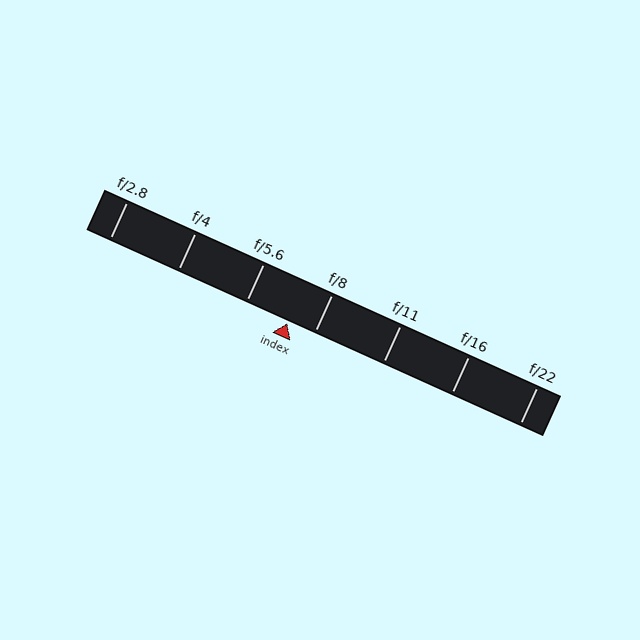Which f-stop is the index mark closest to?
The index mark is closest to f/8.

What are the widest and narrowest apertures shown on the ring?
The widest aperture shown is f/2.8 and the narrowest is f/22.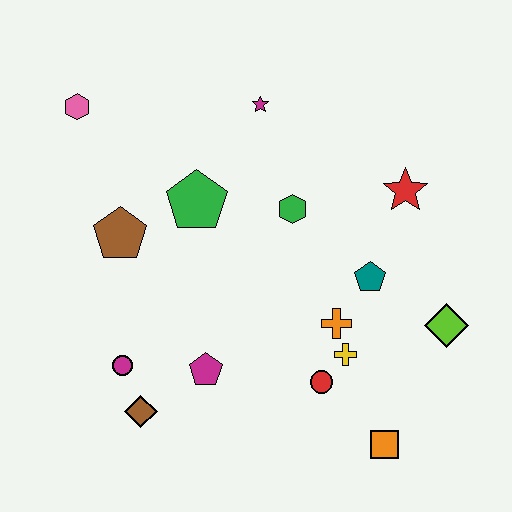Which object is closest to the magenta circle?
The brown diamond is closest to the magenta circle.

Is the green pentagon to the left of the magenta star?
Yes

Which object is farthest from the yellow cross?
The pink hexagon is farthest from the yellow cross.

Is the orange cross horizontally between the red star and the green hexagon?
Yes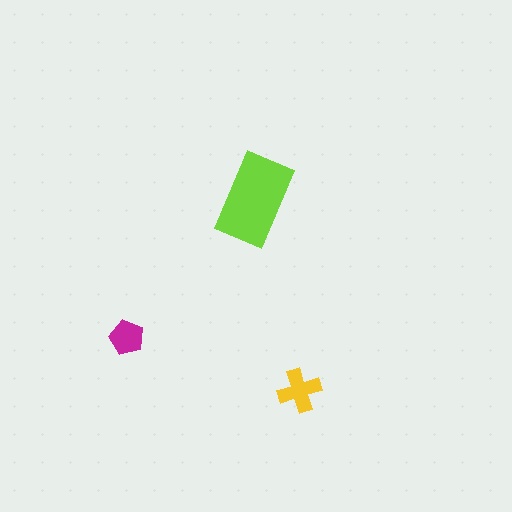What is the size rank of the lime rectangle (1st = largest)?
1st.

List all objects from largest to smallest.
The lime rectangle, the yellow cross, the magenta pentagon.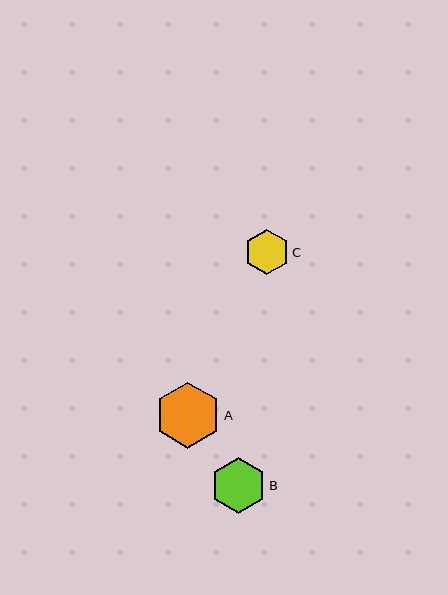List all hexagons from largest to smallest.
From largest to smallest: A, B, C.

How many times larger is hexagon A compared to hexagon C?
Hexagon A is approximately 1.4 times the size of hexagon C.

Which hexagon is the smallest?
Hexagon C is the smallest with a size of approximately 45 pixels.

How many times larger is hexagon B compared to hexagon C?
Hexagon B is approximately 1.2 times the size of hexagon C.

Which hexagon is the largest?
Hexagon A is the largest with a size of approximately 65 pixels.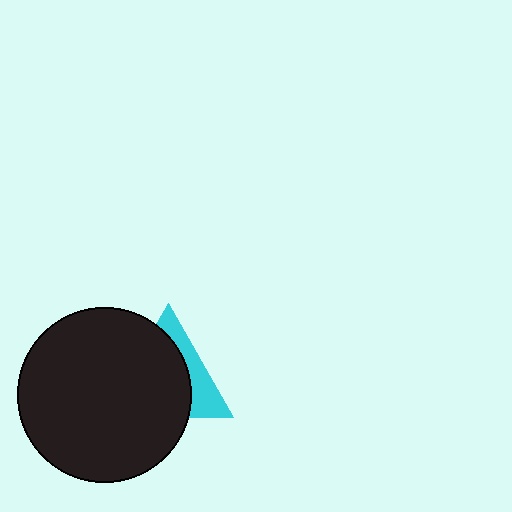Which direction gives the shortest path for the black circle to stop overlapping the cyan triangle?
Moving left gives the shortest separation.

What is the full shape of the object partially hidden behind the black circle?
The partially hidden object is a cyan triangle.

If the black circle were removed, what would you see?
You would see the complete cyan triangle.